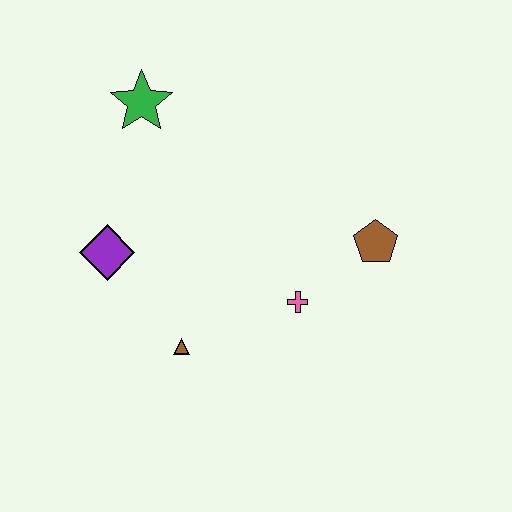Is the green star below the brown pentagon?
No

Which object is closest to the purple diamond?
The brown triangle is closest to the purple diamond.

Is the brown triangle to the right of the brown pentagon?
No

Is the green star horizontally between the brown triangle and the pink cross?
No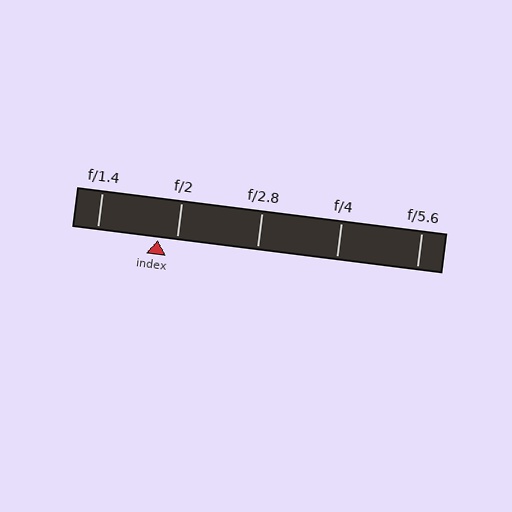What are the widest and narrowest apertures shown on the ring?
The widest aperture shown is f/1.4 and the narrowest is f/5.6.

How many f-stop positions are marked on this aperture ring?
There are 5 f-stop positions marked.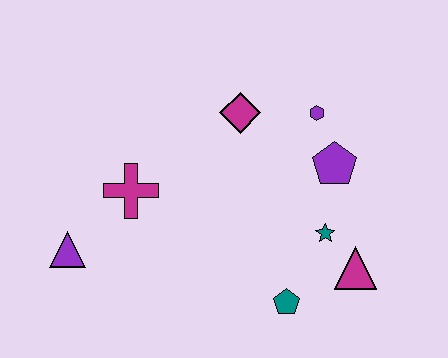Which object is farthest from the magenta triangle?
The purple triangle is farthest from the magenta triangle.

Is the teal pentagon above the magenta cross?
No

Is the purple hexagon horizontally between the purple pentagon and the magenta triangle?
No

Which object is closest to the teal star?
The magenta triangle is closest to the teal star.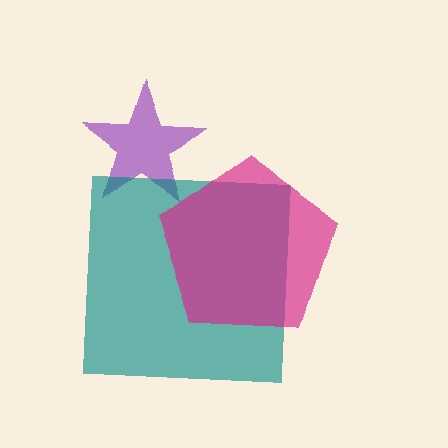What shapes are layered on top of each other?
The layered shapes are: a purple star, a teal square, a magenta pentagon.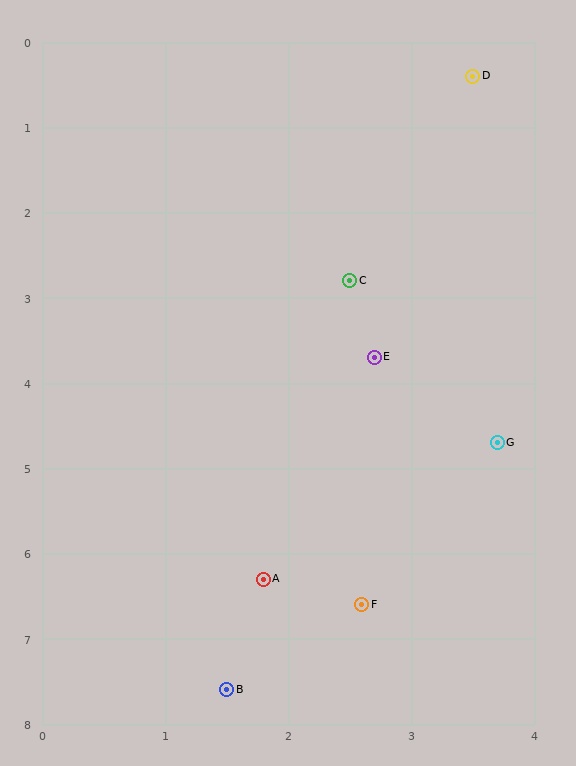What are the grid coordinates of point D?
Point D is at approximately (3.5, 0.4).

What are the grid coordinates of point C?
Point C is at approximately (2.5, 2.8).